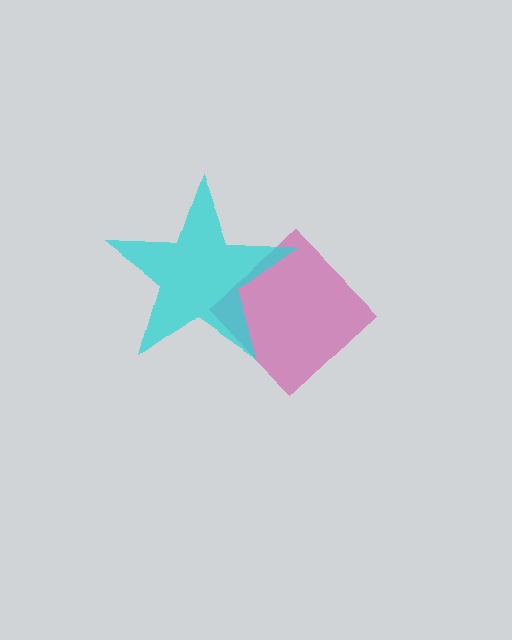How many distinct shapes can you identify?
There are 2 distinct shapes: a magenta diamond, a cyan star.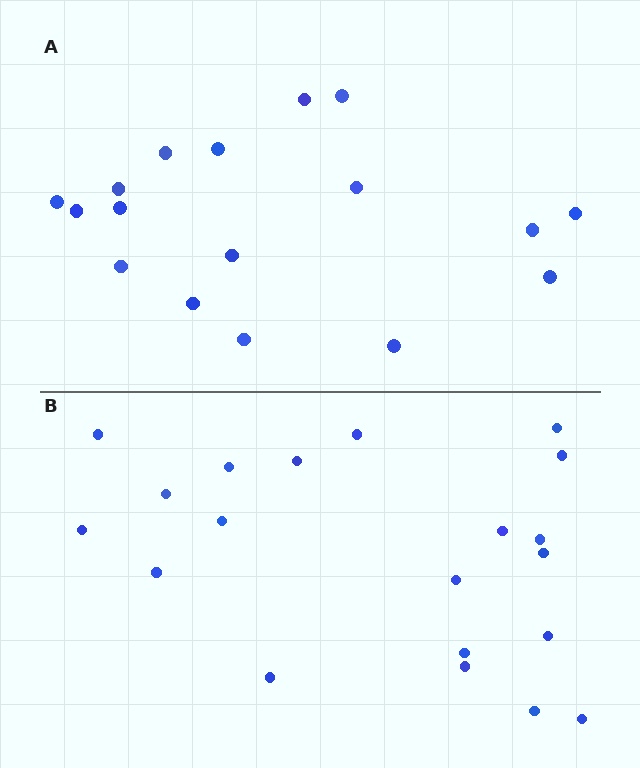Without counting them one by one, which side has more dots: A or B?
Region B (the bottom region) has more dots.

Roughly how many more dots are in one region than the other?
Region B has just a few more — roughly 2 or 3 more dots than region A.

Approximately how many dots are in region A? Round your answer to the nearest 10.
About 20 dots. (The exact count is 17, which rounds to 20.)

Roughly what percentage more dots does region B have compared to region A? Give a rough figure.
About 20% more.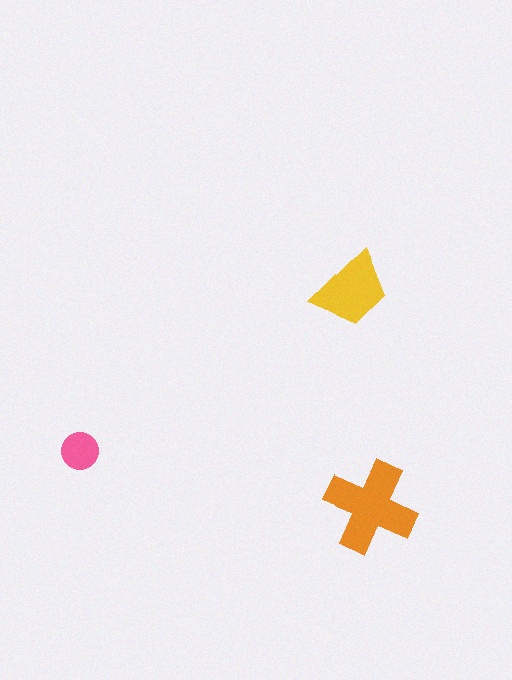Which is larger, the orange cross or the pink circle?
The orange cross.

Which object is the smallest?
The pink circle.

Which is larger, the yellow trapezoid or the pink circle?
The yellow trapezoid.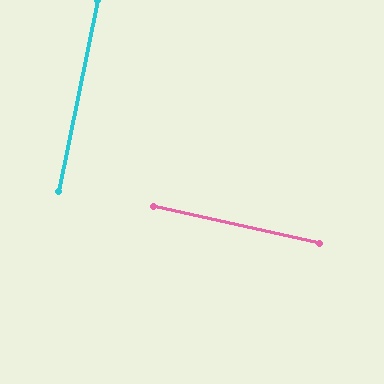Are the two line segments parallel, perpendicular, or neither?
Perpendicular — they meet at approximately 89°.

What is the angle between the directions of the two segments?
Approximately 89 degrees.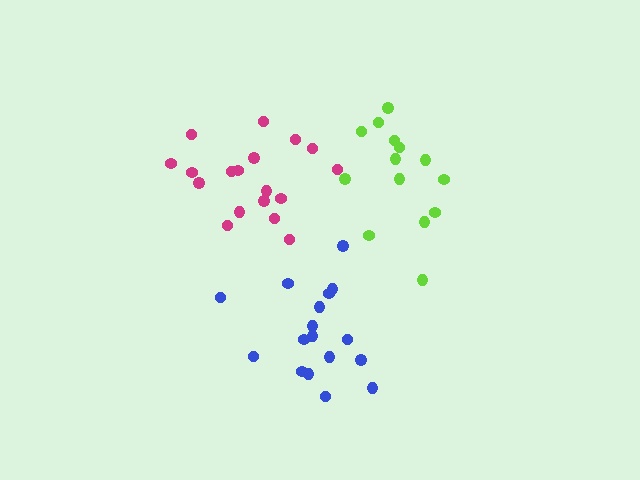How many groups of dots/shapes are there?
There are 3 groups.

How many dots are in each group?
Group 1: 18 dots, Group 2: 14 dots, Group 3: 17 dots (49 total).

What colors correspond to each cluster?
The clusters are colored: magenta, lime, blue.